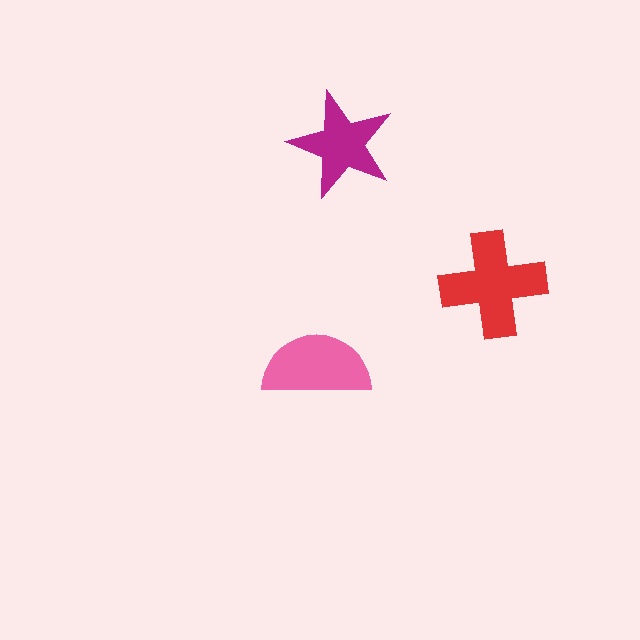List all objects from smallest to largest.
The magenta star, the pink semicircle, the red cross.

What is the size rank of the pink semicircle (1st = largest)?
2nd.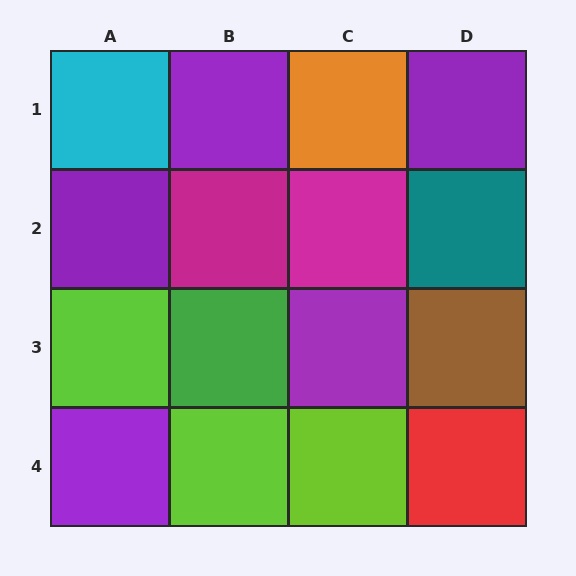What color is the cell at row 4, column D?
Red.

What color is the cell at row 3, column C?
Purple.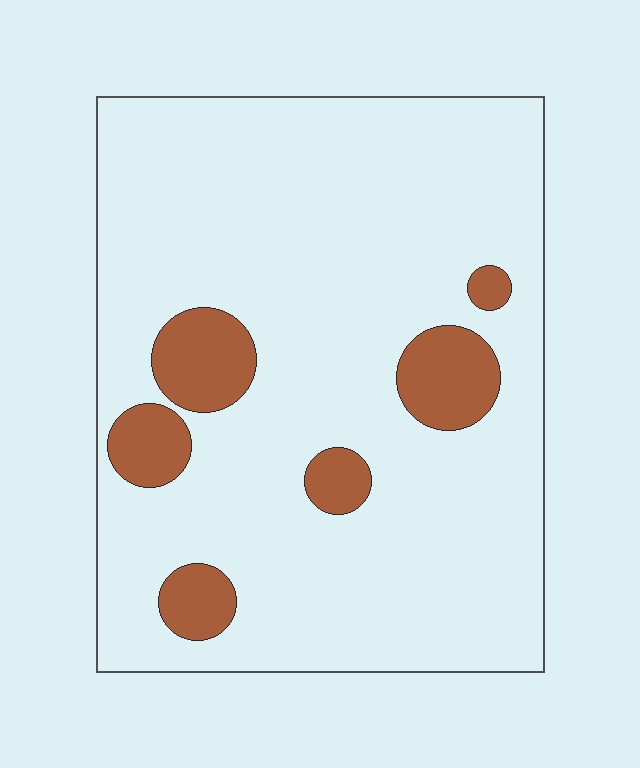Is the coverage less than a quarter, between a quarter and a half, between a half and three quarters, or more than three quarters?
Less than a quarter.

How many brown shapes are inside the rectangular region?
6.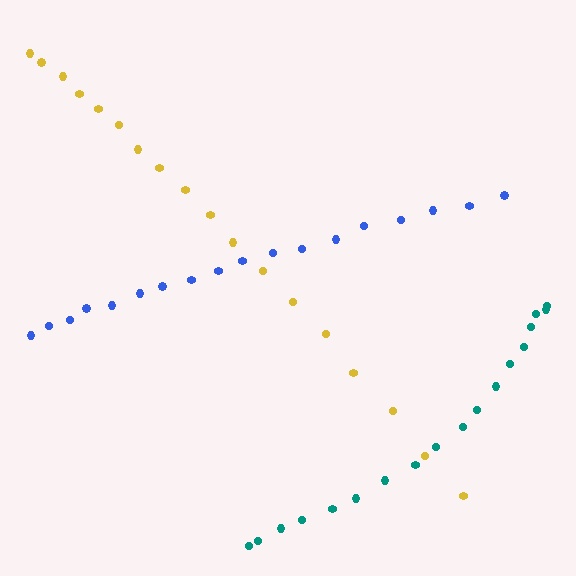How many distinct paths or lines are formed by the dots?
There are 3 distinct paths.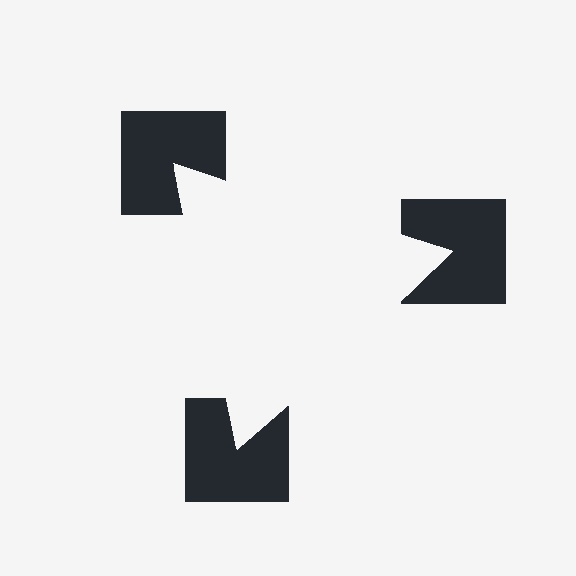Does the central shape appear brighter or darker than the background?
It typically appears slightly brighter than the background, even though no actual brightness change is drawn.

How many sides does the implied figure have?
3 sides.